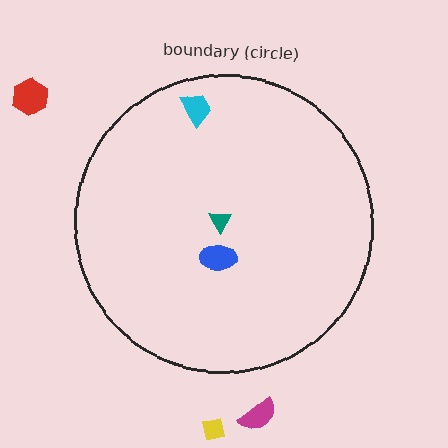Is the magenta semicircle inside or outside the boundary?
Outside.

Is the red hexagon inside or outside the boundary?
Outside.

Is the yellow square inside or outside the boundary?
Outside.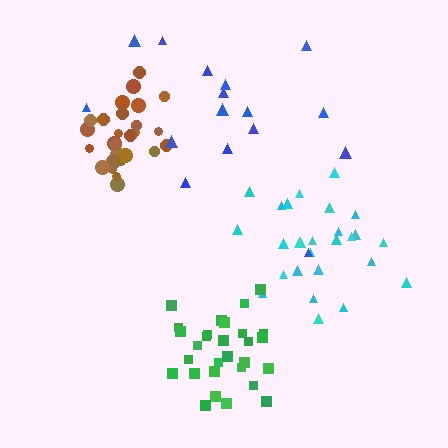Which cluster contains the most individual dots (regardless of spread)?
Green (29).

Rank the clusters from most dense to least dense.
brown, green, cyan, blue.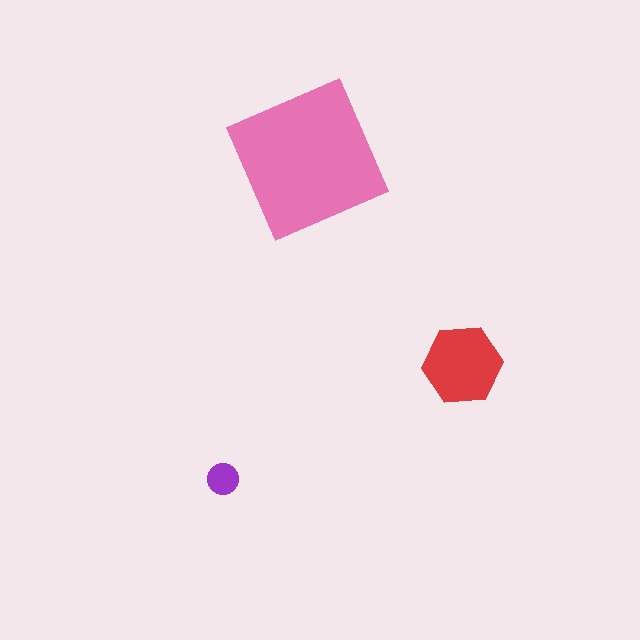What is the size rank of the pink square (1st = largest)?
1st.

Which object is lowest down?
The purple circle is bottommost.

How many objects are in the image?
There are 3 objects in the image.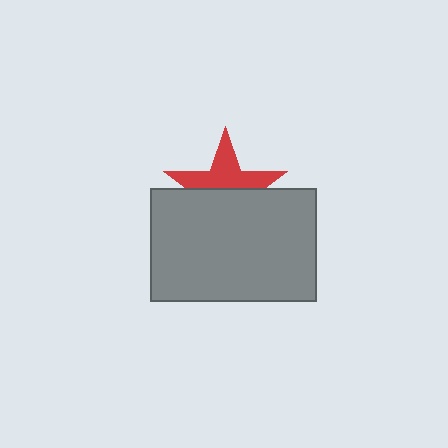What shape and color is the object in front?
The object in front is a gray rectangle.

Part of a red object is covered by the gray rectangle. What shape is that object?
It is a star.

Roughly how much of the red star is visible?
About half of it is visible (roughly 47%).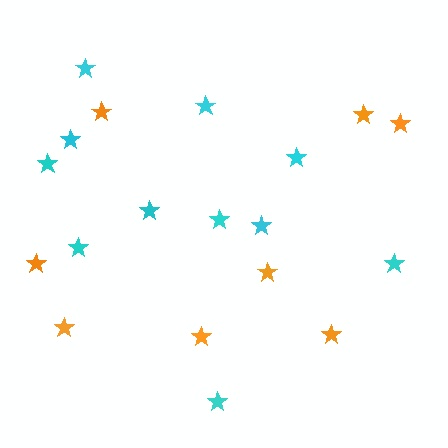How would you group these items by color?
There are 2 groups: one group of cyan stars (11) and one group of orange stars (8).